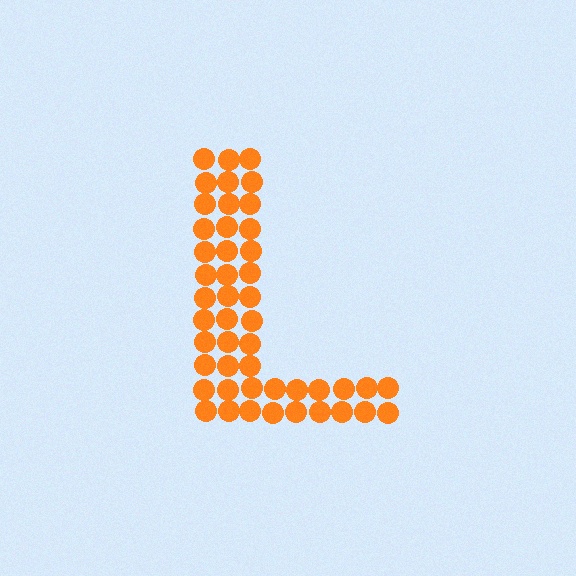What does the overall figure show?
The overall figure shows the letter L.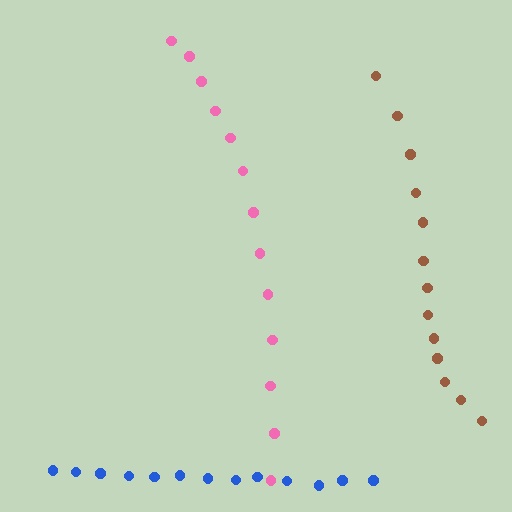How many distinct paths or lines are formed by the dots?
There are 3 distinct paths.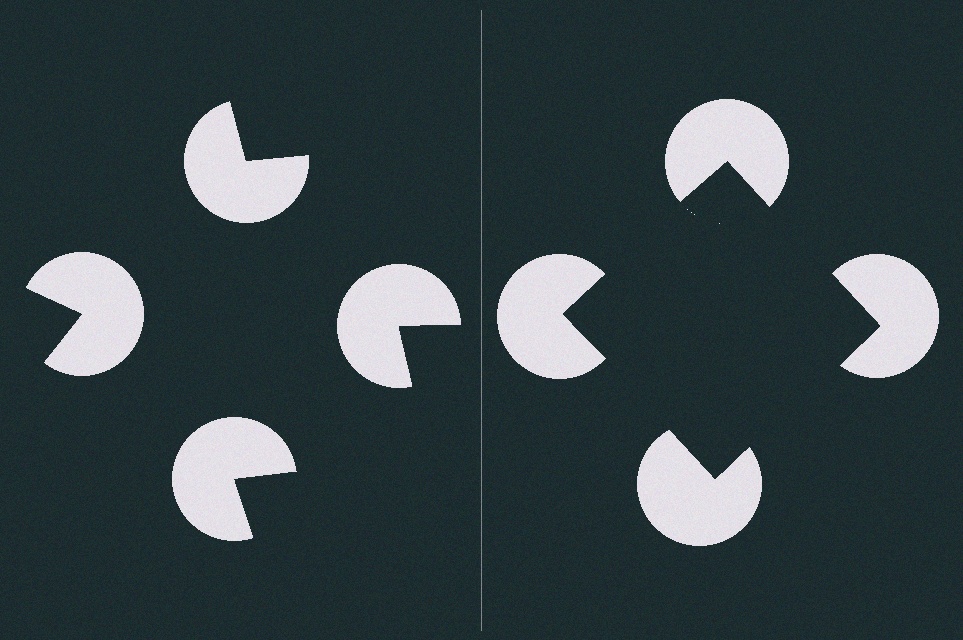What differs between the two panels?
The pac-man discs are positioned identically on both sides; only the wedge orientations differ. On the right they align to a square; on the left they are misaligned.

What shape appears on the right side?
An illusory square.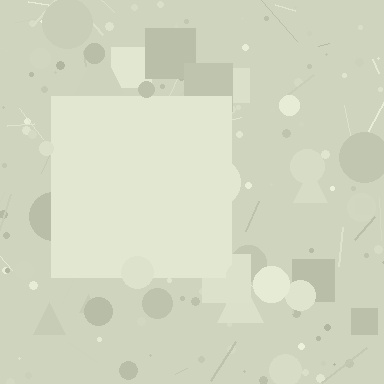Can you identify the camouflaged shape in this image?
The camouflaged shape is a square.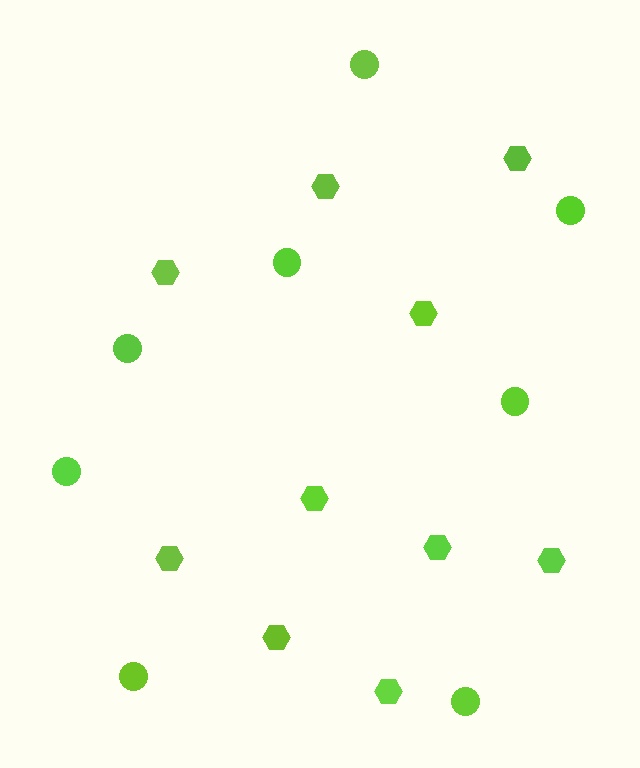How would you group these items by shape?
There are 2 groups: one group of hexagons (10) and one group of circles (8).